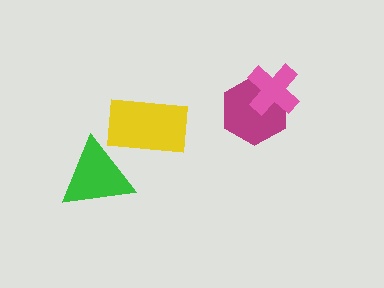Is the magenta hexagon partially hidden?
Yes, it is partially covered by another shape.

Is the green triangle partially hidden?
Yes, it is partially covered by another shape.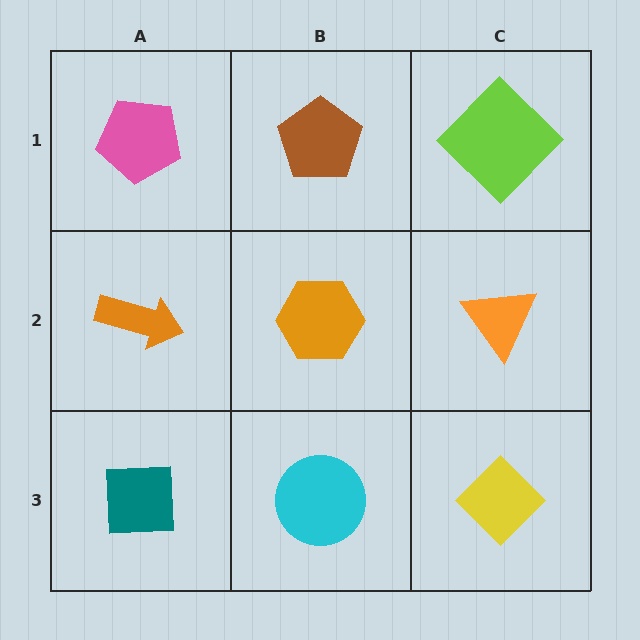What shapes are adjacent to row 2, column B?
A brown pentagon (row 1, column B), a cyan circle (row 3, column B), an orange arrow (row 2, column A), an orange triangle (row 2, column C).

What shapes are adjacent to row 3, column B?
An orange hexagon (row 2, column B), a teal square (row 3, column A), a yellow diamond (row 3, column C).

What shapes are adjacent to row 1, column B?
An orange hexagon (row 2, column B), a pink pentagon (row 1, column A), a lime diamond (row 1, column C).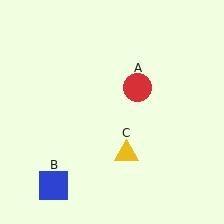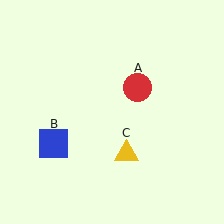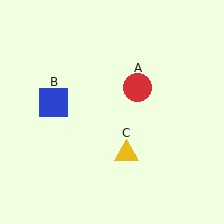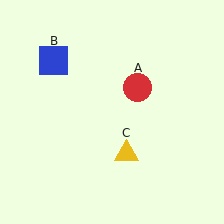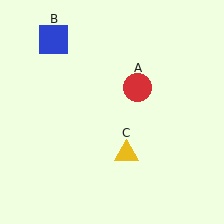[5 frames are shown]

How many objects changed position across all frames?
1 object changed position: blue square (object B).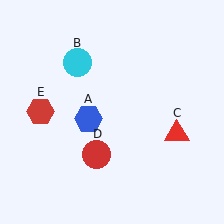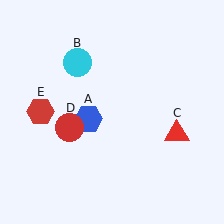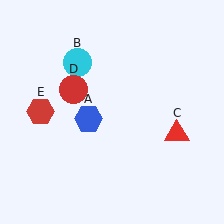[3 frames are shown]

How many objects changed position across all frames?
1 object changed position: red circle (object D).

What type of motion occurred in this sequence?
The red circle (object D) rotated clockwise around the center of the scene.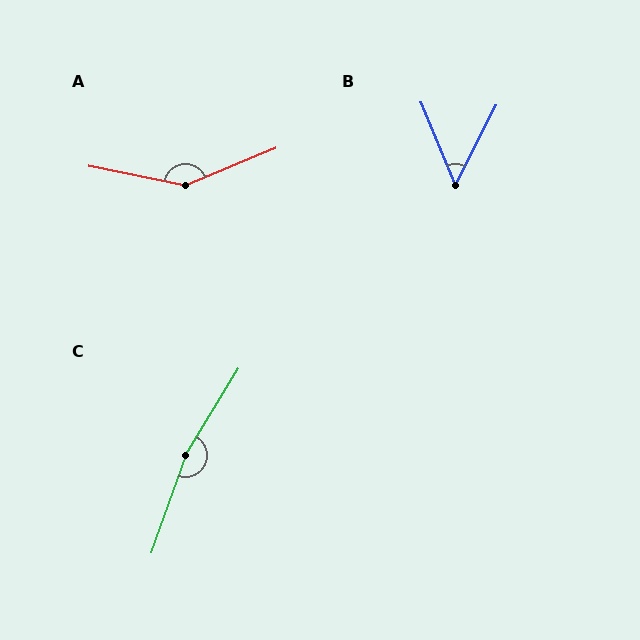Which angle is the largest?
C, at approximately 168 degrees.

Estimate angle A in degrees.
Approximately 146 degrees.